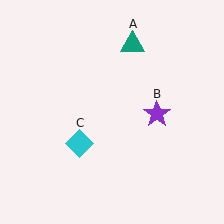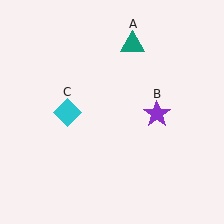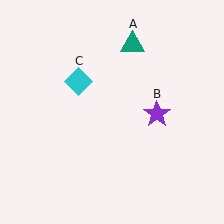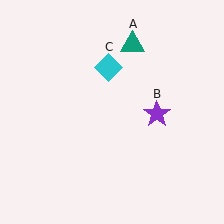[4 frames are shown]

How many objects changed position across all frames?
1 object changed position: cyan diamond (object C).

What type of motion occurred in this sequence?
The cyan diamond (object C) rotated clockwise around the center of the scene.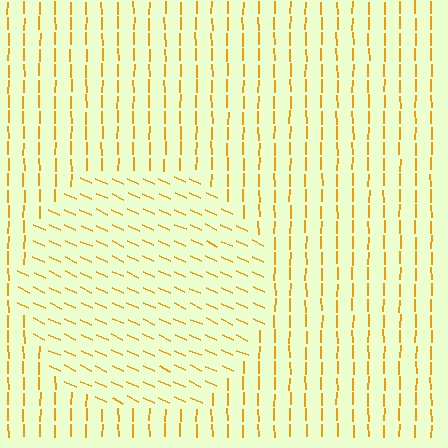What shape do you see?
I see a circle.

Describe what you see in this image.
The image is filled with small orange line segments. A circle region in the image has lines oriented differently from the surrounding lines, creating a visible texture boundary.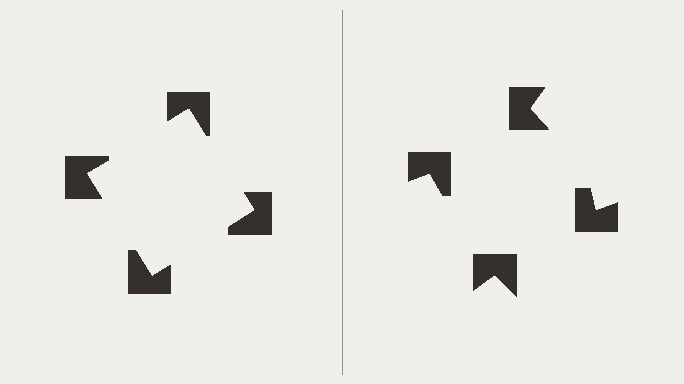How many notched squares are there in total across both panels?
8 — 4 on each side.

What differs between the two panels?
The notched squares are positioned identically on both sides; only the wedge orientations differ. On the left they align to a square; on the right they are misaligned.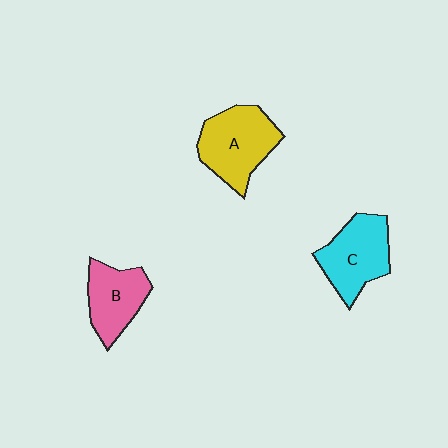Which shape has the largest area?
Shape A (yellow).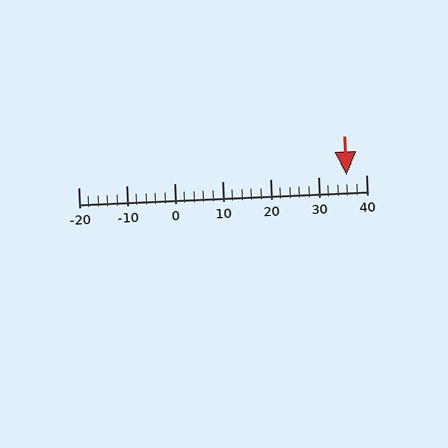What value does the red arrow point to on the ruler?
The red arrow points to approximately 36.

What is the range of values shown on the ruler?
The ruler shows values from -20 to 40.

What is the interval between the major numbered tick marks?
The major tick marks are spaced 10 units apart.